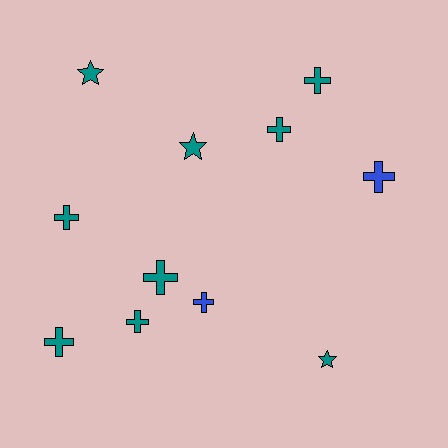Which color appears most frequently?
Teal, with 9 objects.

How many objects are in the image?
There are 11 objects.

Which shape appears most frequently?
Cross, with 8 objects.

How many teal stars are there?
There are 3 teal stars.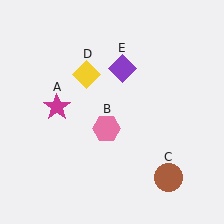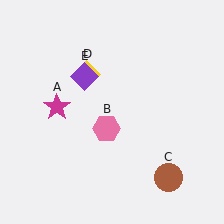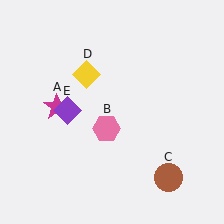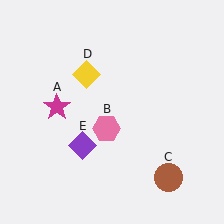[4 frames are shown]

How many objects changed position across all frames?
1 object changed position: purple diamond (object E).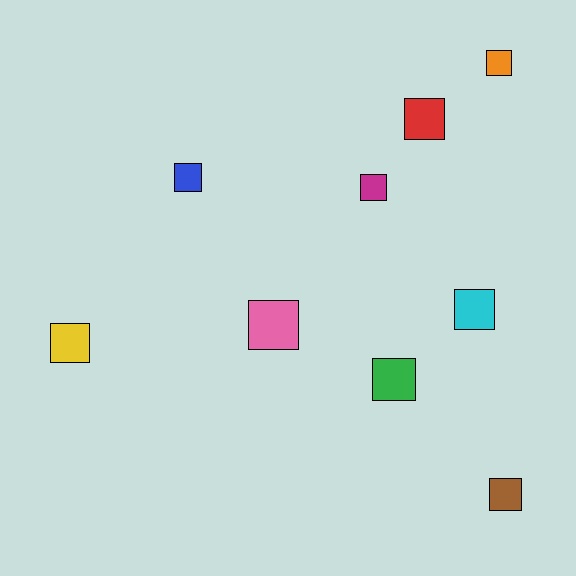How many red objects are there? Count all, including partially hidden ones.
There is 1 red object.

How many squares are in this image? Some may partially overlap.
There are 9 squares.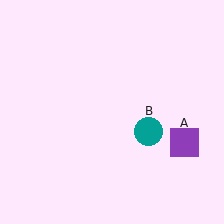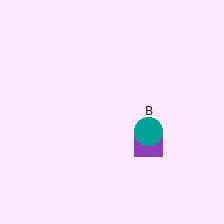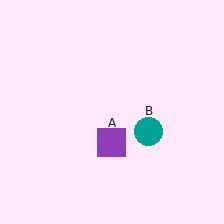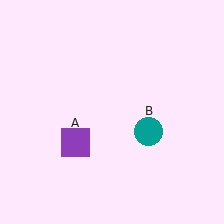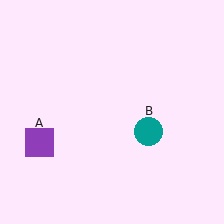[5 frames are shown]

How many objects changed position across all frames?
1 object changed position: purple square (object A).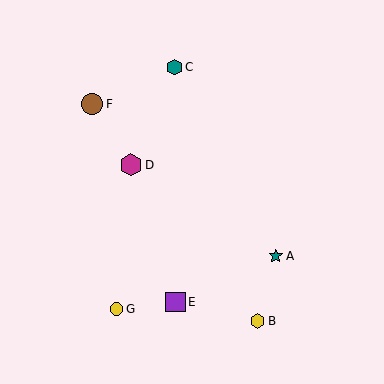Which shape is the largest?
The magenta hexagon (labeled D) is the largest.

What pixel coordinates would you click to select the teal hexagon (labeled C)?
Click at (175, 67) to select the teal hexagon C.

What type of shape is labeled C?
Shape C is a teal hexagon.